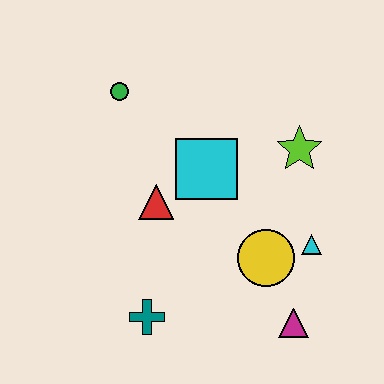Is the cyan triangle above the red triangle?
No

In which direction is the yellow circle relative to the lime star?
The yellow circle is below the lime star.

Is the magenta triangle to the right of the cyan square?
Yes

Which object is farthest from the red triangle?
The magenta triangle is farthest from the red triangle.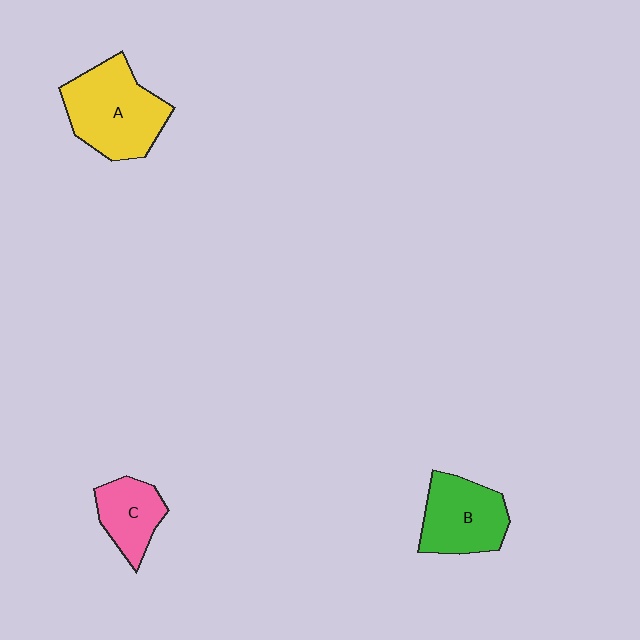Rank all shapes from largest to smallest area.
From largest to smallest: A (yellow), B (green), C (pink).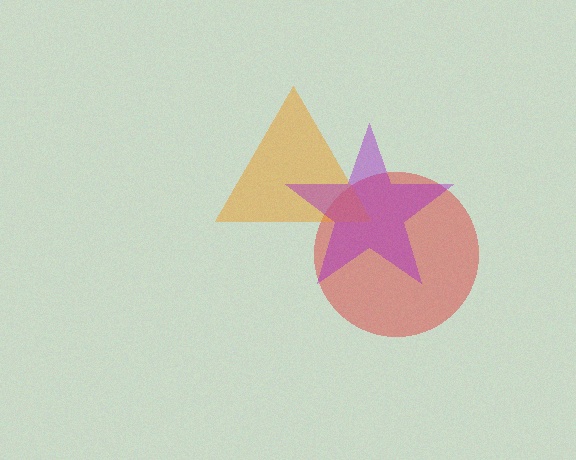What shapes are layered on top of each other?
The layered shapes are: a red circle, an orange triangle, a purple star.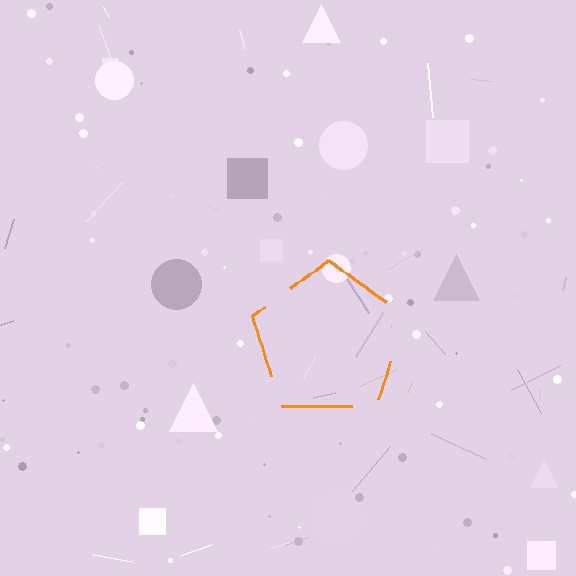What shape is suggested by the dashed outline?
The dashed outline suggests a pentagon.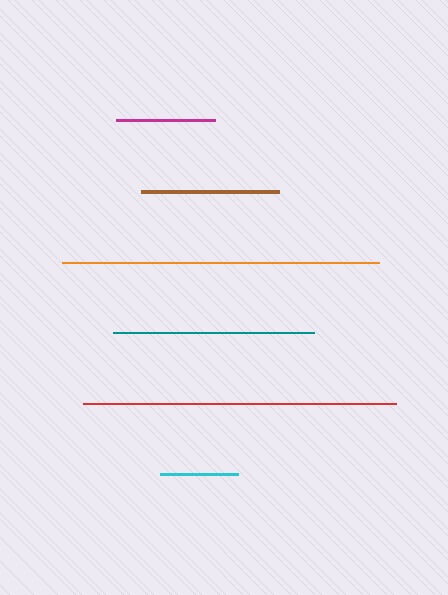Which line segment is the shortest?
The cyan line is the shortest at approximately 78 pixels.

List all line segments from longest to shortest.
From longest to shortest: orange, red, teal, brown, magenta, cyan.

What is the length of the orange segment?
The orange segment is approximately 317 pixels long.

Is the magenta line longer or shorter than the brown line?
The brown line is longer than the magenta line.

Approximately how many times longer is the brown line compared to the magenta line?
The brown line is approximately 1.4 times the length of the magenta line.